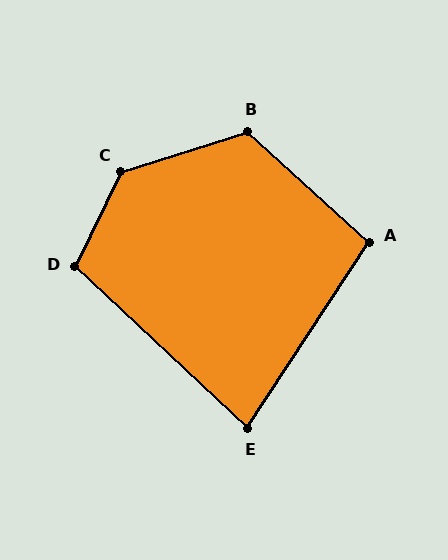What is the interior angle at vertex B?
Approximately 120 degrees (obtuse).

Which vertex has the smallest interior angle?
E, at approximately 80 degrees.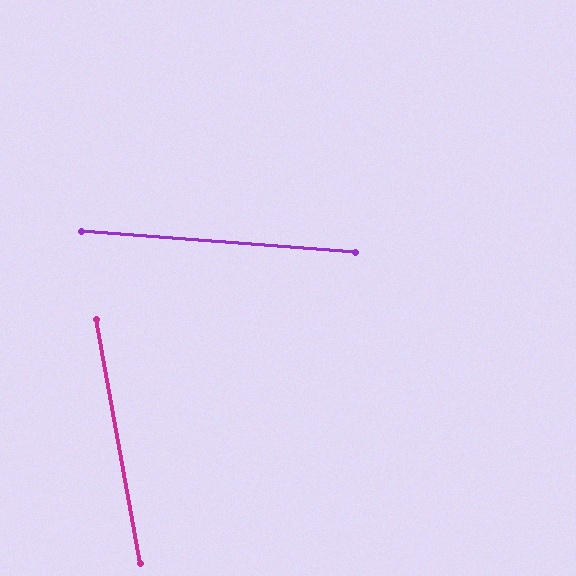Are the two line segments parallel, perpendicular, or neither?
Neither parallel nor perpendicular — they differ by about 75°.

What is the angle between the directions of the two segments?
Approximately 75 degrees.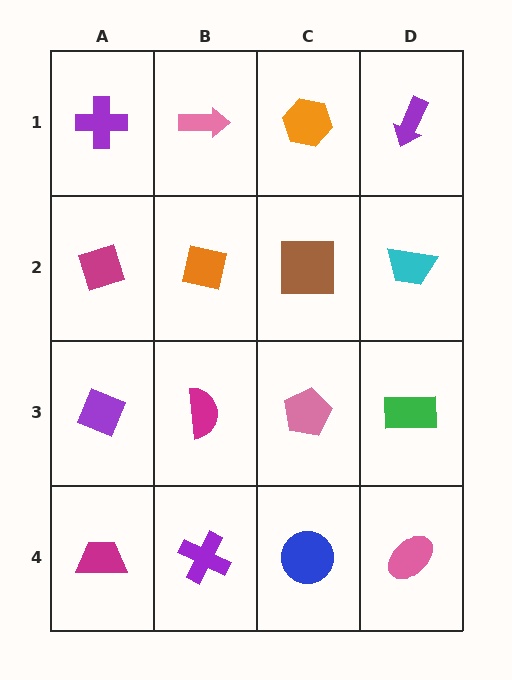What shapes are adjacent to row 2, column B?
A pink arrow (row 1, column B), a magenta semicircle (row 3, column B), a magenta diamond (row 2, column A), a brown square (row 2, column C).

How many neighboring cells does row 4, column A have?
2.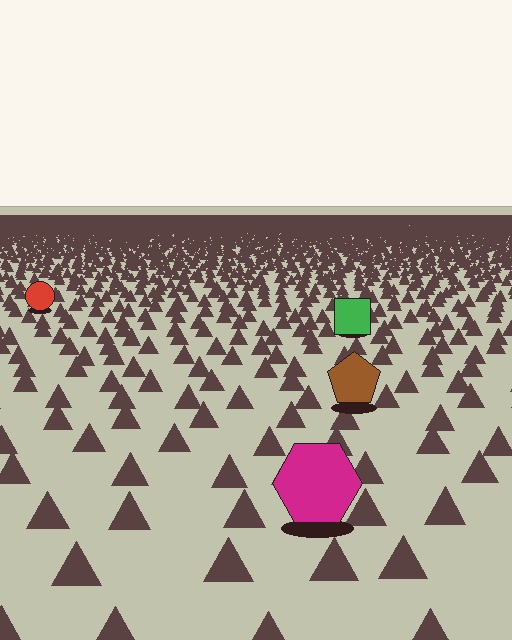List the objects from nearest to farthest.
From nearest to farthest: the magenta hexagon, the brown pentagon, the green square, the red circle.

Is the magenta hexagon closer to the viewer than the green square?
Yes. The magenta hexagon is closer — you can tell from the texture gradient: the ground texture is coarser near it.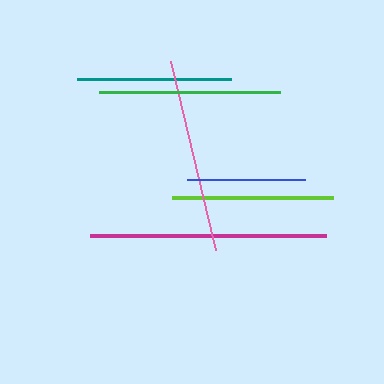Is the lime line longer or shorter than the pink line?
The pink line is longer than the lime line.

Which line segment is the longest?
The magenta line is the longest at approximately 236 pixels.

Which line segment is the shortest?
The blue line is the shortest at approximately 118 pixels.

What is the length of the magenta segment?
The magenta segment is approximately 236 pixels long.